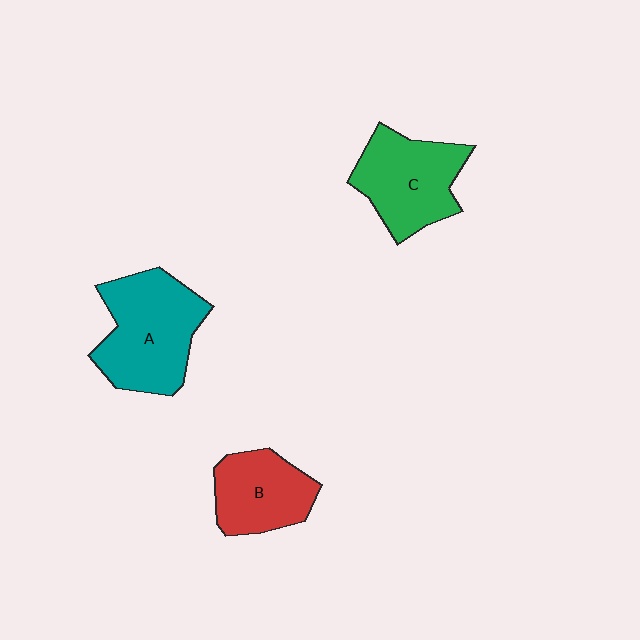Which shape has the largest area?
Shape A (teal).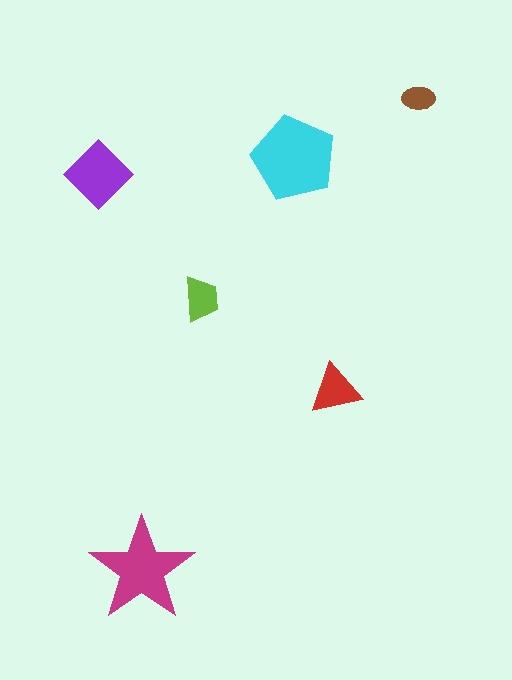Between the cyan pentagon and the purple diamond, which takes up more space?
The cyan pentagon.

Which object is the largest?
The cyan pentagon.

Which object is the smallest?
The brown ellipse.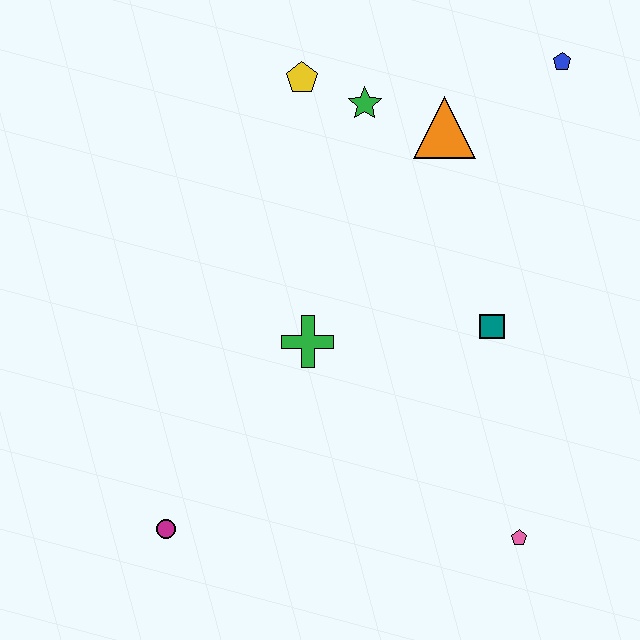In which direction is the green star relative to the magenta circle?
The green star is above the magenta circle.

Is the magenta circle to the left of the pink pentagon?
Yes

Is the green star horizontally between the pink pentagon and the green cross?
Yes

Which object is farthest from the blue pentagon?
The magenta circle is farthest from the blue pentagon.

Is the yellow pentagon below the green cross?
No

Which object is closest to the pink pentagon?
The teal square is closest to the pink pentagon.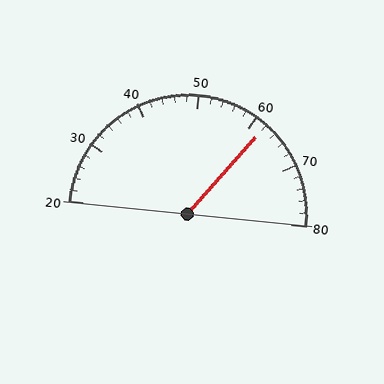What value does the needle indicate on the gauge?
The needle indicates approximately 62.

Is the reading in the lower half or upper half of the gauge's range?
The reading is in the upper half of the range (20 to 80).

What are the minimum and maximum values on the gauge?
The gauge ranges from 20 to 80.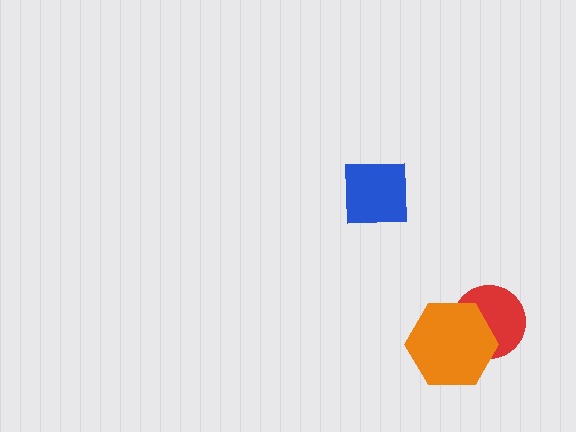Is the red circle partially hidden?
Yes, it is partially covered by another shape.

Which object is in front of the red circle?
The orange hexagon is in front of the red circle.